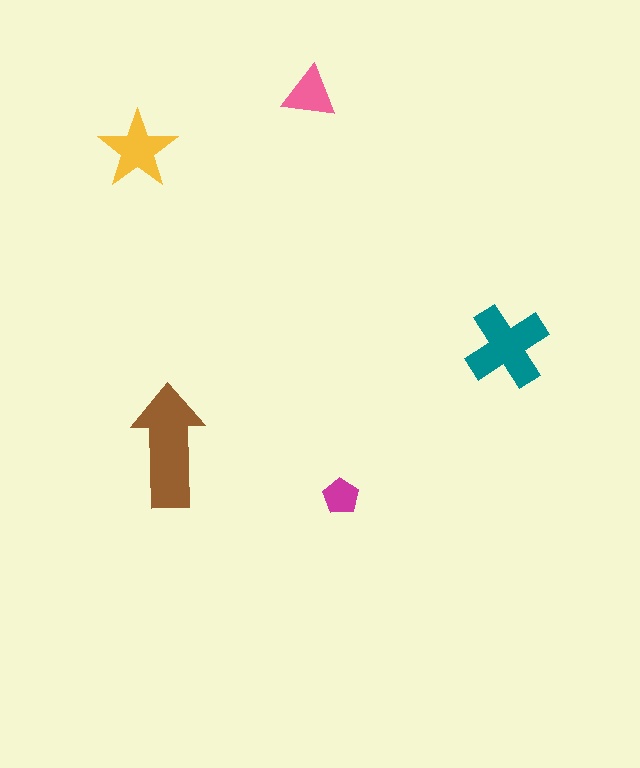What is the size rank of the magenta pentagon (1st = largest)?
5th.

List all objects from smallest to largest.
The magenta pentagon, the pink triangle, the yellow star, the teal cross, the brown arrow.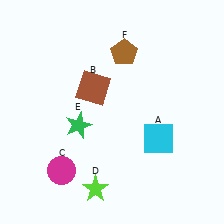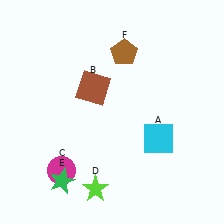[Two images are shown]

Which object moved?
The green star (E) moved down.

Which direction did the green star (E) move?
The green star (E) moved down.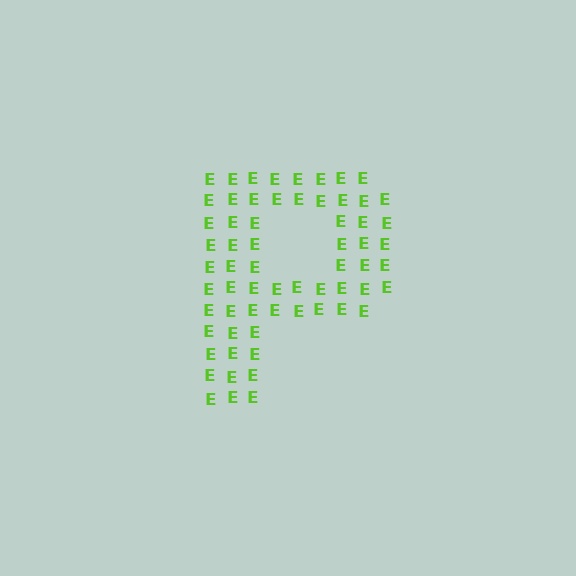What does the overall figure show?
The overall figure shows the letter P.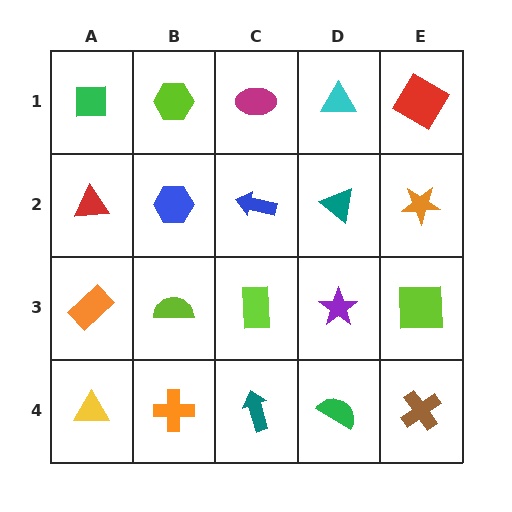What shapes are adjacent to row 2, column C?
A magenta ellipse (row 1, column C), a lime rectangle (row 3, column C), a blue hexagon (row 2, column B), a teal triangle (row 2, column D).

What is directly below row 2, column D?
A purple star.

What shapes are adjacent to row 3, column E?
An orange star (row 2, column E), a brown cross (row 4, column E), a purple star (row 3, column D).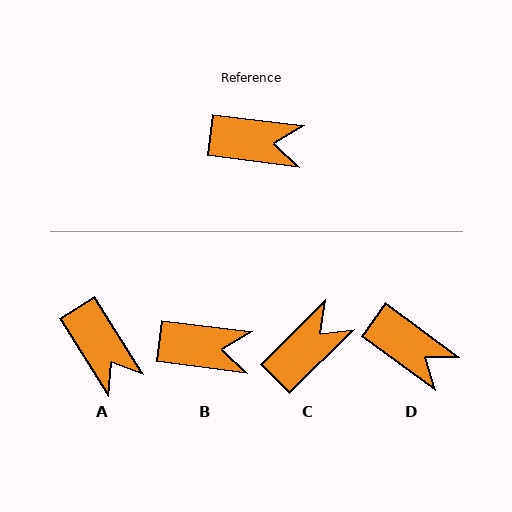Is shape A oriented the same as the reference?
No, it is off by about 51 degrees.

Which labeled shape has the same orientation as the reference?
B.